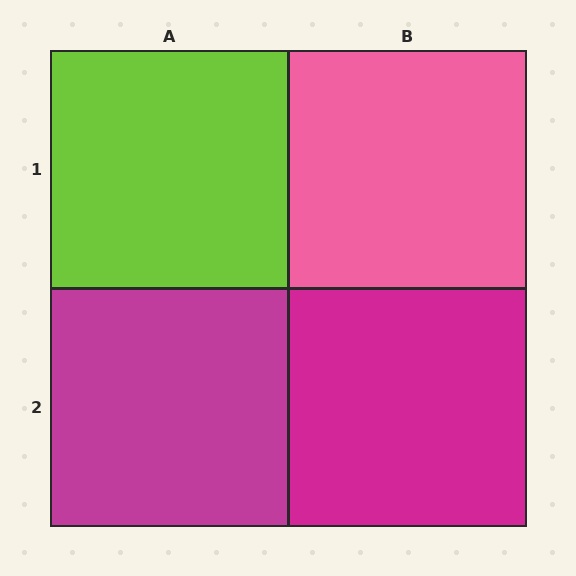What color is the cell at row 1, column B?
Pink.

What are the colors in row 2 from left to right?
Magenta, magenta.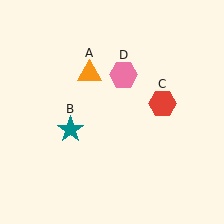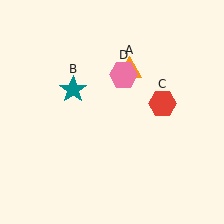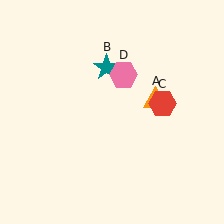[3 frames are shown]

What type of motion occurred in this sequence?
The orange triangle (object A), teal star (object B) rotated clockwise around the center of the scene.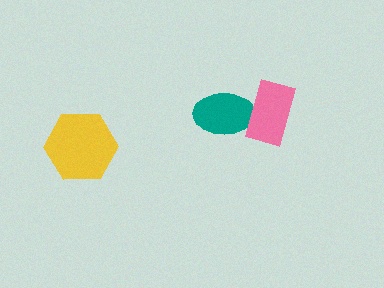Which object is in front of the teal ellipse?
The pink rectangle is in front of the teal ellipse.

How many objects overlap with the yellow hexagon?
0 objects overlap with the yellow hexagon.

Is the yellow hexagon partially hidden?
No, no other shape covers it.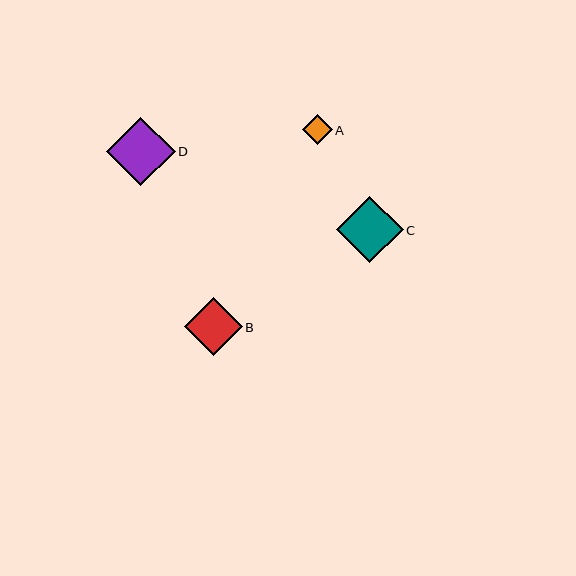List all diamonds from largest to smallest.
From largest to smallest: D, C, B, A.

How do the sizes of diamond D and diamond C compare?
Diamond D and diamond C are approximately the same size.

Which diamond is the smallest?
Diamond A is the smallest with a size of approximately 29 pixels.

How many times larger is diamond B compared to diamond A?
Diamond B is approximately 2.0 times the size of diamond A.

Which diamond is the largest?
Diamond D is the largest with a size of approximately 69 pixels.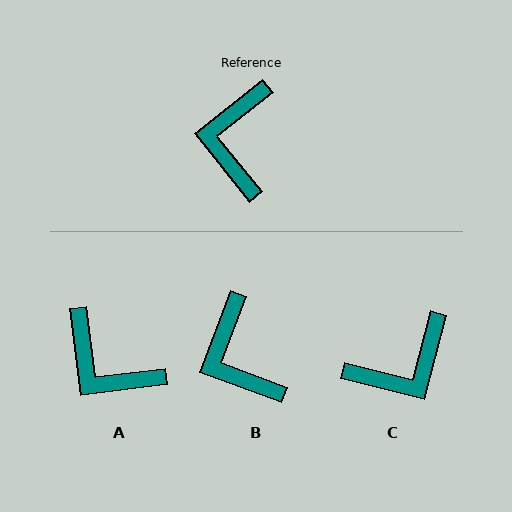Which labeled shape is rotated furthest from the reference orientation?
C, about 127 degrees away.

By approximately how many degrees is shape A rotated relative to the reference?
Approximately 58 degrees counter-clockwise.